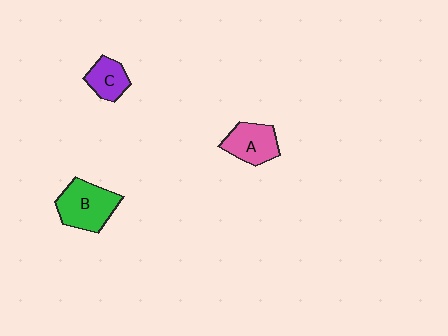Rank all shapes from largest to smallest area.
From largest to smallest: B (green), A (pink), C (purple).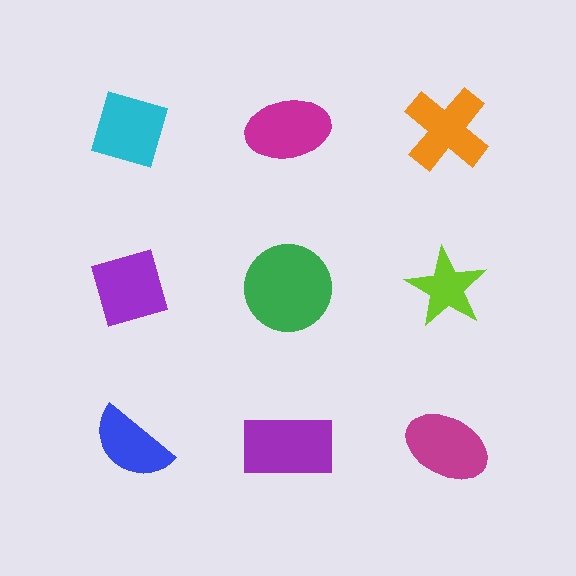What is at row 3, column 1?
A blue semicircle.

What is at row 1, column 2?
A magenta ellipse.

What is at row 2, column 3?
A lime star.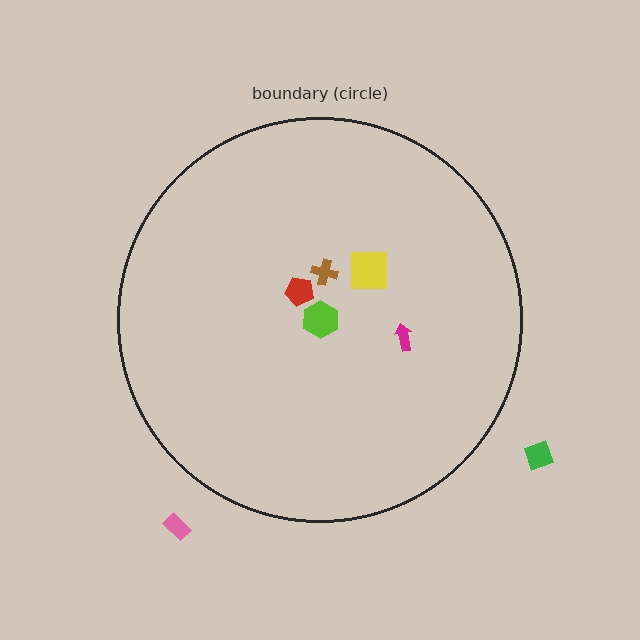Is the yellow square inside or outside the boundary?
Inside.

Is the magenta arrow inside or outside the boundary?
Inside.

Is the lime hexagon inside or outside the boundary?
Inside.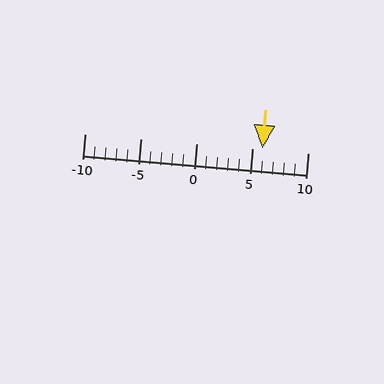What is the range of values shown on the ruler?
The ruler shows values from -10 to 10.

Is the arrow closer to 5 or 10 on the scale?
The arrow is closer to 5.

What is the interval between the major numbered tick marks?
The major tick marks are spaced 5 units apart.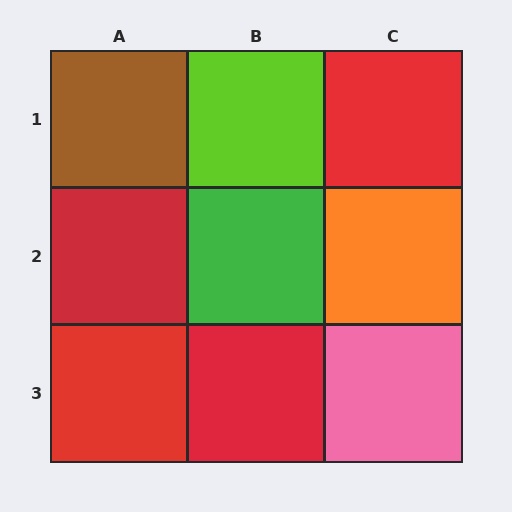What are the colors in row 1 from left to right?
Brown, lime, red.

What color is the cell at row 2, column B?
Green.